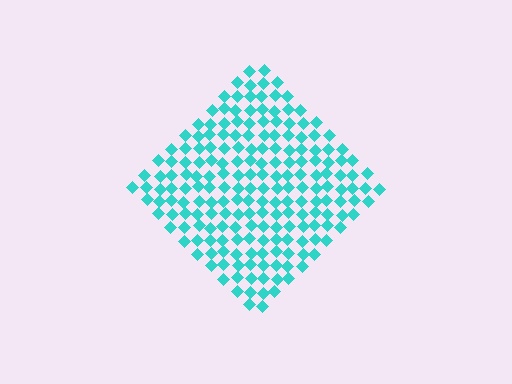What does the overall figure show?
The overall figure shows a diamond.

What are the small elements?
The small elements are diamonds.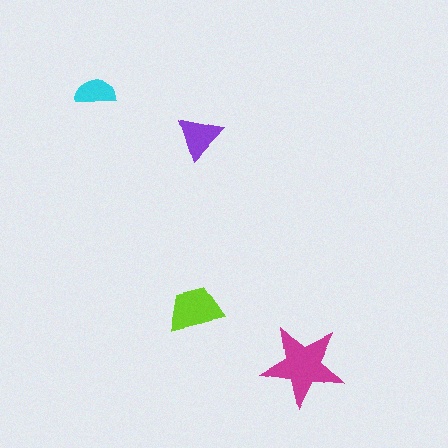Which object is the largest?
The magenta star.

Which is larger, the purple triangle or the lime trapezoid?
The lime trapezoid.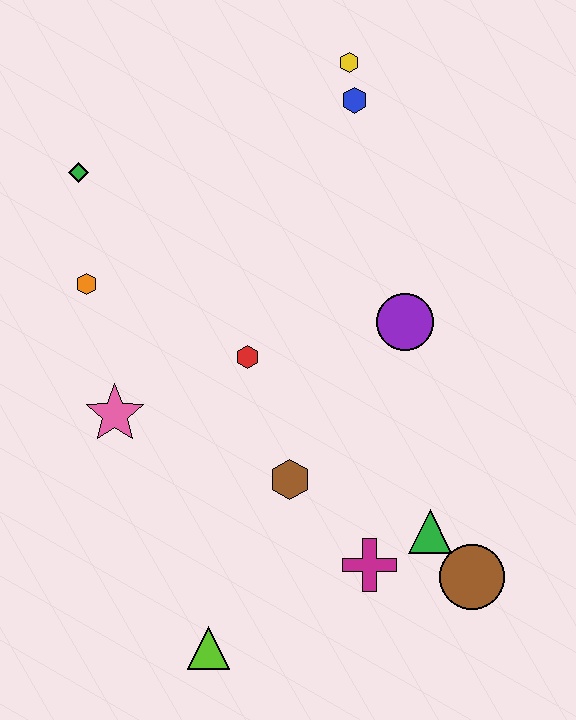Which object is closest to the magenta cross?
The green triangle is closest to the magenta cross.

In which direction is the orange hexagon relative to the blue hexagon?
The orange hexagon is to the left of the blue hexagon.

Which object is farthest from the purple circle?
The lime triangle is farthest from the purple circle.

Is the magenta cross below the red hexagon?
Yes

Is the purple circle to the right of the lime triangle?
Yes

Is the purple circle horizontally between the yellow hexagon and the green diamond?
No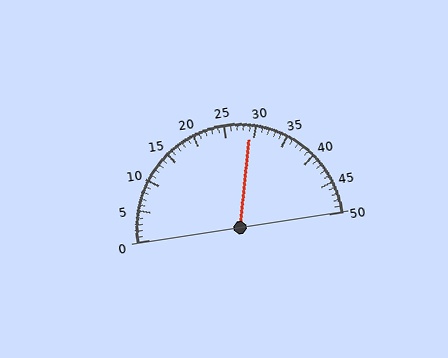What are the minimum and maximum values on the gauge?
The gauge ranges from 0 to 50.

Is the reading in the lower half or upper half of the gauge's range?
The reading is in the upper half of the range (0 to 50).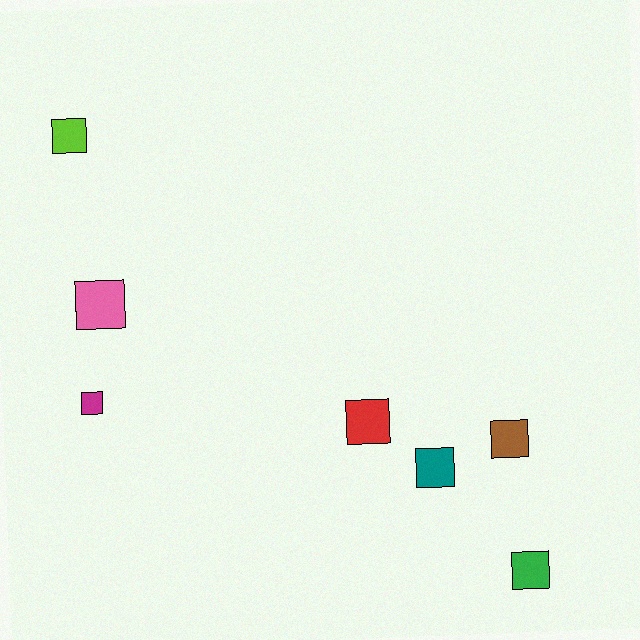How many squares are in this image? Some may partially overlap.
There are 7 squares.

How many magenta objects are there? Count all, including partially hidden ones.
There is 1 magenta object.